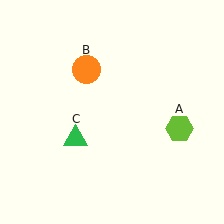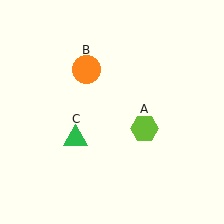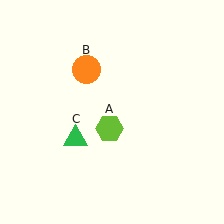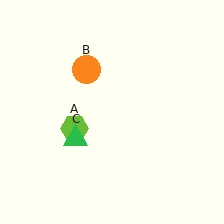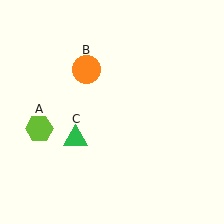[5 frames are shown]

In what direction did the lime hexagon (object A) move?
The lime hexagon (object A) moved left.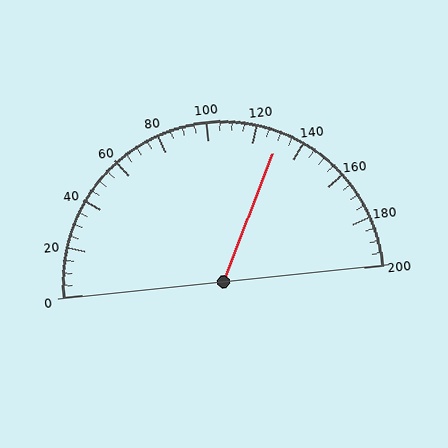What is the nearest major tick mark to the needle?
The nearest major tick mark is 120.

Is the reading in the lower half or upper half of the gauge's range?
The reading is in the upper half of the range (0 to 200).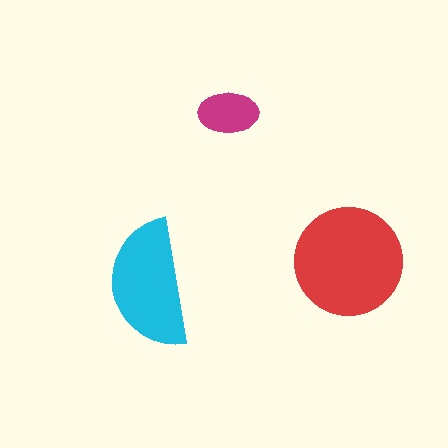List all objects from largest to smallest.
The red circle, the cyan semicircle, the magenta ellipse.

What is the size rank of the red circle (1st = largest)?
1st.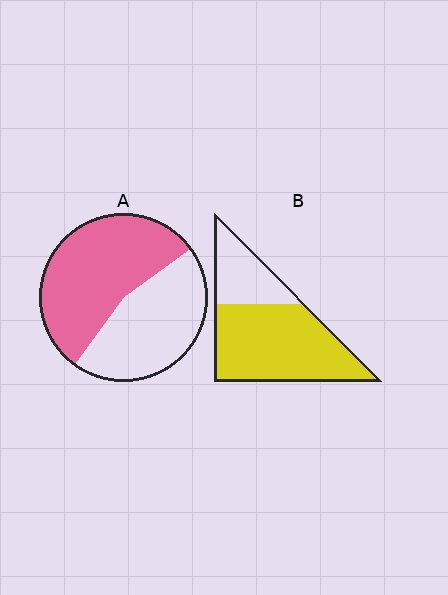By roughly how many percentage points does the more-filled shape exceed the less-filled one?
By roughly 15 percentage points (B over A).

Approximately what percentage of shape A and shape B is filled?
A is approximately 55% and B is approximately 70%.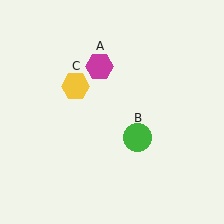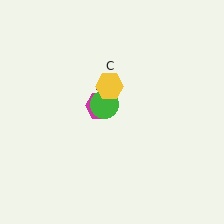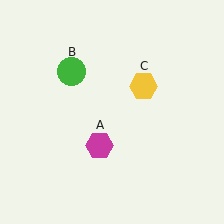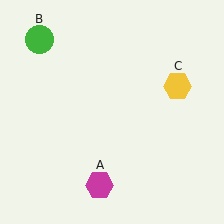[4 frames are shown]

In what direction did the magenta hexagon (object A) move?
The magenta hexagon (object A) moved down.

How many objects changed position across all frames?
3 objects changed position: magenta hexagon (object A), green circle (object B), yellow hexagon (object C).